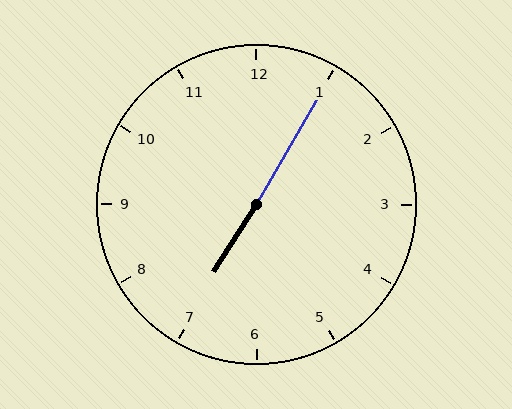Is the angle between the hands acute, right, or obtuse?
It is obtuse.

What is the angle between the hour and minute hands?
Approximately 178 degrees.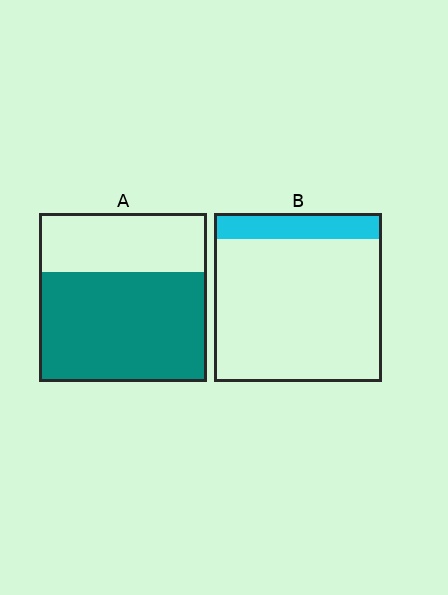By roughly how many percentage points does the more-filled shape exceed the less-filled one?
By roughly 50 percentage points (A over B).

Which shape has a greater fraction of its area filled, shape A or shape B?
Shape A.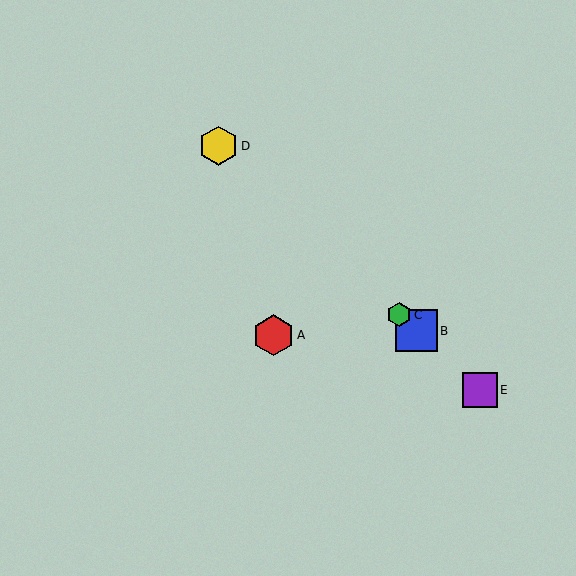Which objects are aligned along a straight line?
Objects B, C, D, E are aligned along a straight line.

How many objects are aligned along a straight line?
4 objects (B, C, D, E) are aligned along a straight line.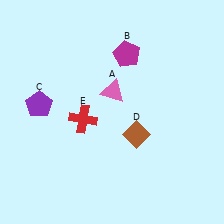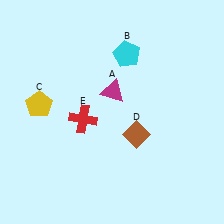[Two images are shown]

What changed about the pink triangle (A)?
In Image 1, A is pink. In Image 2, it changed to magenta.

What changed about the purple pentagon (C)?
In Image 1, C is purple. In Image 2, it changed to yellow.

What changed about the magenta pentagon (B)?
In Image 1, B is magenta. In Image 2, it changed to cyan.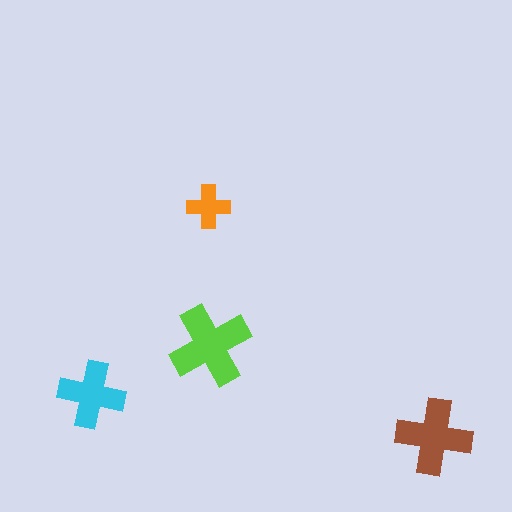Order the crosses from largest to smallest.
the lime one, the brown one, the cyan one, the orange one.